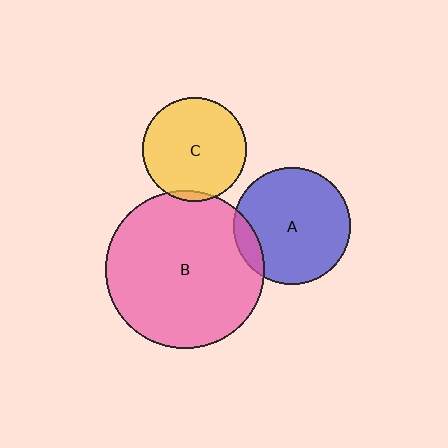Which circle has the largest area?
Circle B (pink).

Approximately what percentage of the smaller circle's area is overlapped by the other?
Approximately 5%.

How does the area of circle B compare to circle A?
Approximately 1.8 times.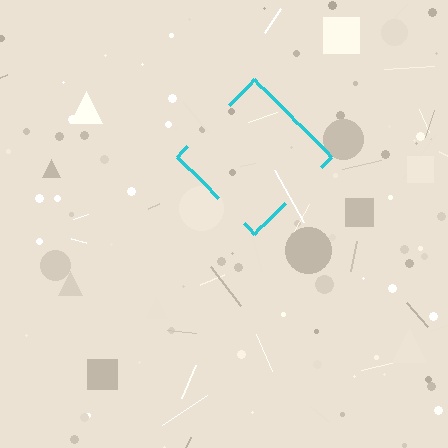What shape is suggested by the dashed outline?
The dashed outline suggests a diamond.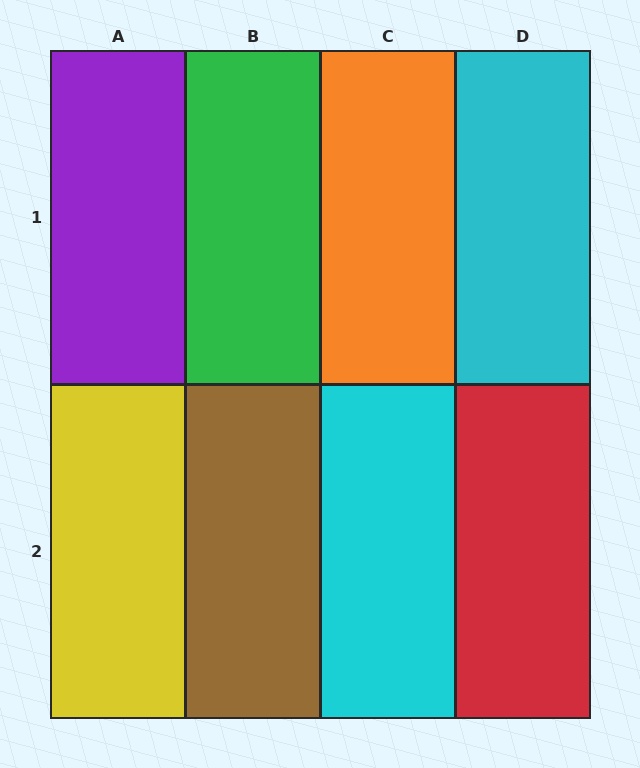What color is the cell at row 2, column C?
Cyan.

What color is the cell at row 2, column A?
Yellow.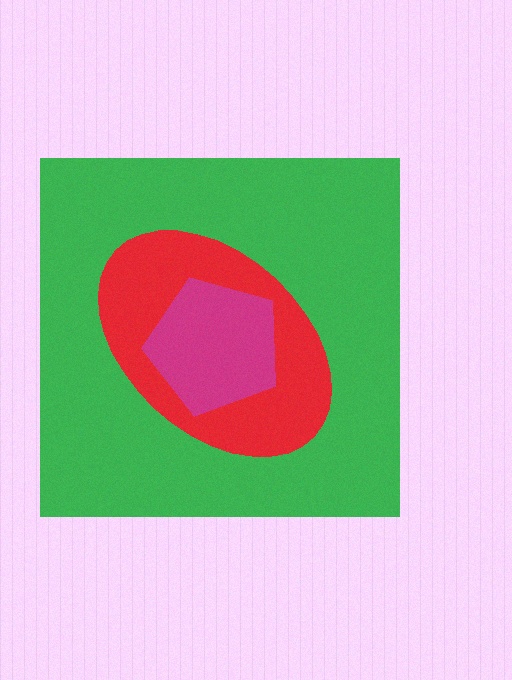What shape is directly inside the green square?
The red ellipse.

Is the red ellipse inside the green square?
Yes.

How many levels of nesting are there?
3.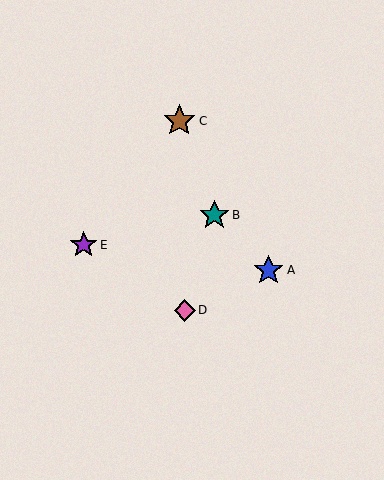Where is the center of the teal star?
The center of the teal star is at (214, 215).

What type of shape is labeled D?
Shape D is a pink diamond.